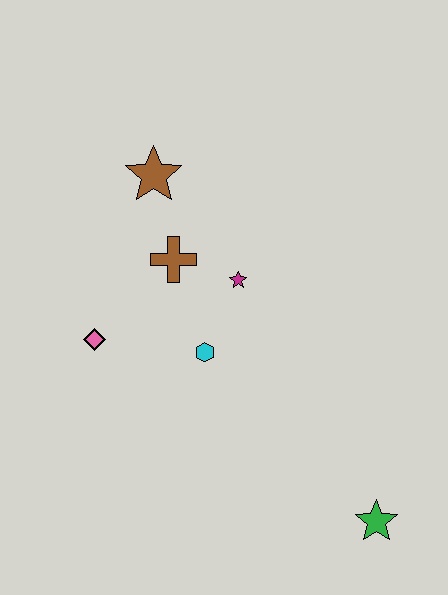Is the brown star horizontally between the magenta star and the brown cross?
No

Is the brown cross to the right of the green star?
No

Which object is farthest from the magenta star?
The green star is farthest from the magenta star.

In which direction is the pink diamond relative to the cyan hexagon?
The pink diamond is to the left of the cyan hexagon.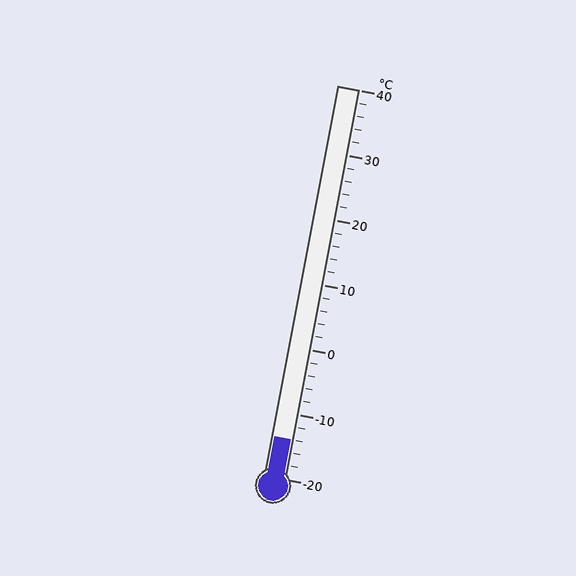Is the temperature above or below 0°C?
The temperature is below 0°C.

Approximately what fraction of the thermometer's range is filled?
The thermometer is filled to approximately 10% of its range.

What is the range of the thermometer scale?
The thermometer scale ranges from -20°C to 40°C.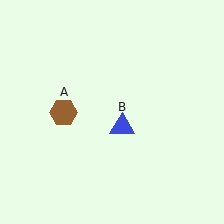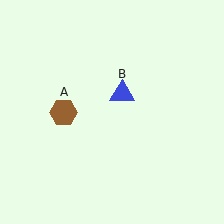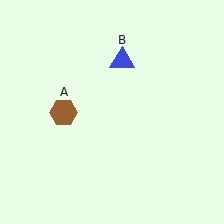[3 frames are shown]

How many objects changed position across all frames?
1 object changed position: blue triangle (object B).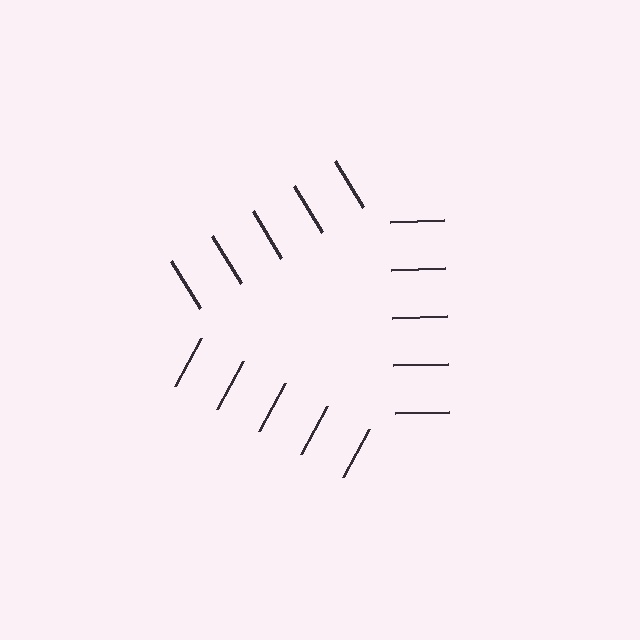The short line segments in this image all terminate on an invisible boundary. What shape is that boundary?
An illusory triangle — the line segments terminate on its edges but no continuous stroke is drawn.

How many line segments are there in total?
15 — 5 along each of the 3 edges.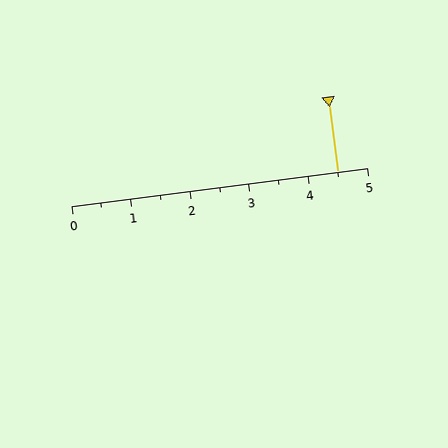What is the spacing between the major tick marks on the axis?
The major ticks are spaced 1 apart.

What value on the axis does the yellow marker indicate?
The marker indicates approximately 4.5.